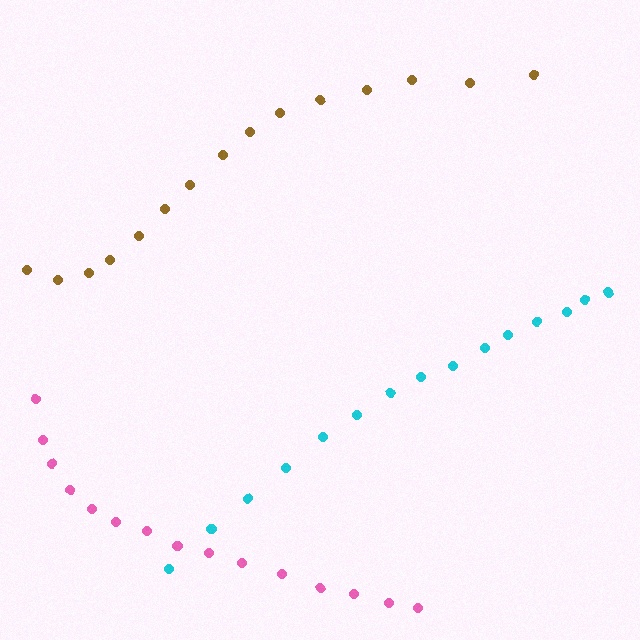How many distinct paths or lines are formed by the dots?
There are 3 distinct paths.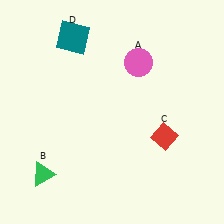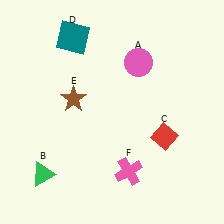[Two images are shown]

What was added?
A brown star (E), a pink cross (F) were added in Image 2.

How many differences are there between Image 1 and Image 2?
There are 2 differences between the two images.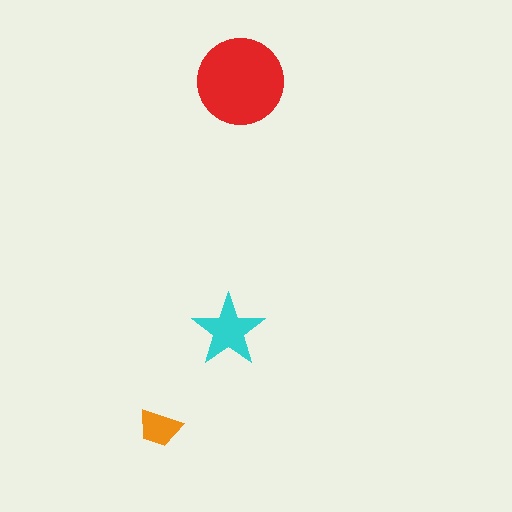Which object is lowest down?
The orange trapezoid is bottommost.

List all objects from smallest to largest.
The orange trapezoid, the cyan star, the red circle.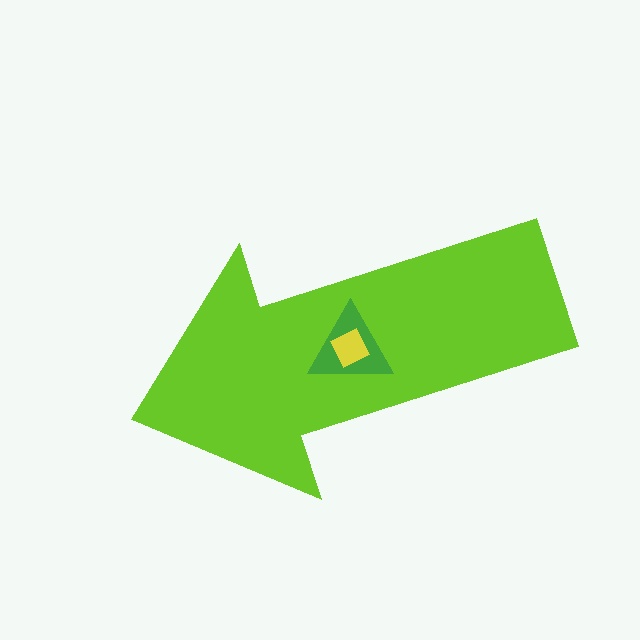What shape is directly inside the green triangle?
The yellow square.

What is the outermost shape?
The lime arrow.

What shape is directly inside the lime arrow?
The green triangle.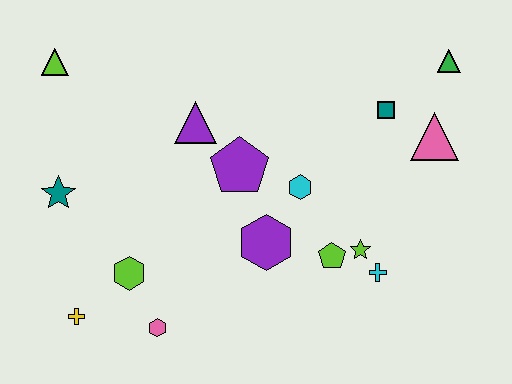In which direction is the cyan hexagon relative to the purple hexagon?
The cyan hexagon is above the purple hexagon.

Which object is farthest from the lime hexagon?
The green triangle is farthest from the lime hexagon.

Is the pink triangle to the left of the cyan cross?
No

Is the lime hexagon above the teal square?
No